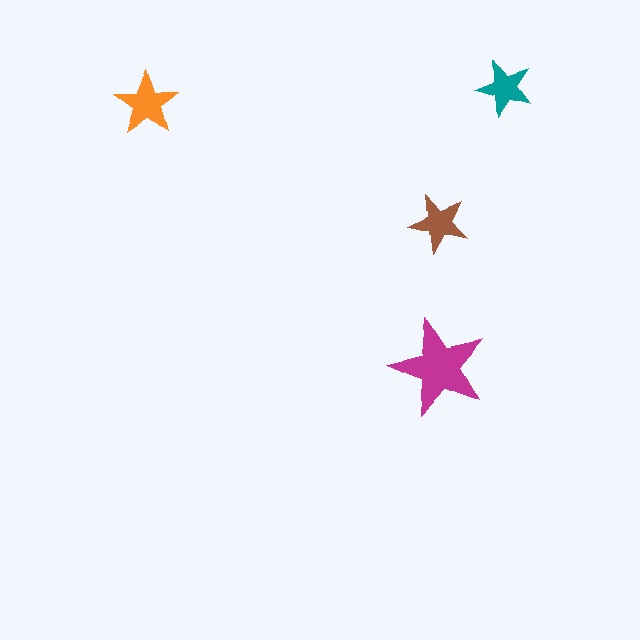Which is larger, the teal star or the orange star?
The orange one.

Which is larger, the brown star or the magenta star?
The magenta one.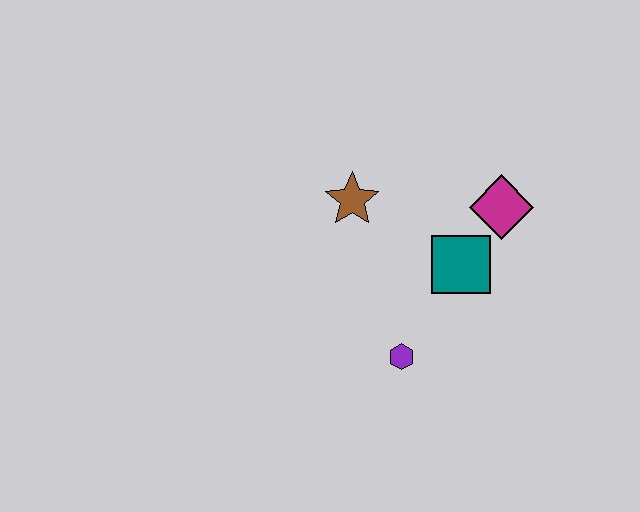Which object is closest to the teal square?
The magenta diamond is closest to the teal square.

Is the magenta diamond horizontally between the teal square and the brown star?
No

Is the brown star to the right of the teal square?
No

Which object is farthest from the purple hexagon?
The magenta diamond is farthest from the purple hexagon.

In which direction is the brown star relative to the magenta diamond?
The brown star is to the left of the magenta diamond.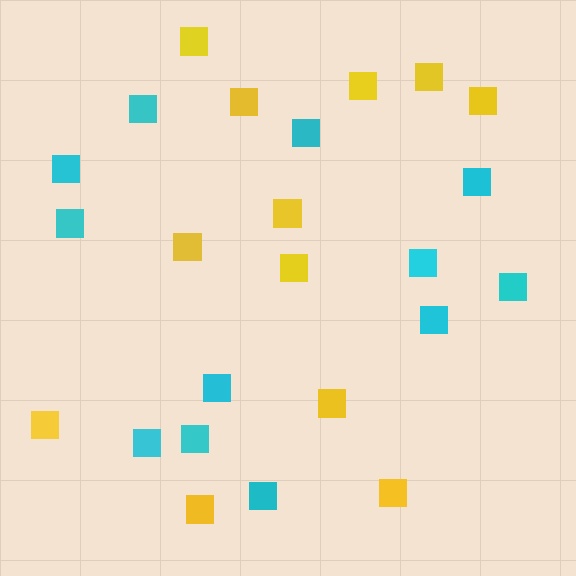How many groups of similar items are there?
There are 2 groups: one group of cyan squares (12) and one group of yellow squares (12).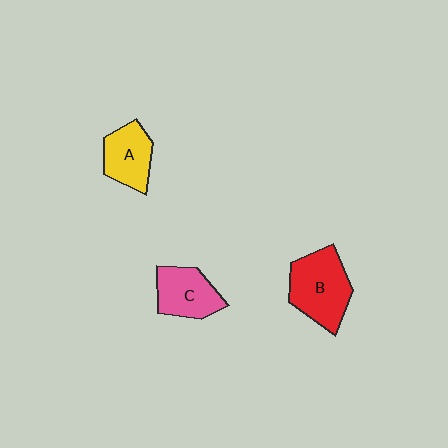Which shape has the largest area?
Shape B (red).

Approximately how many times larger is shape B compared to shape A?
Approximately 1.4 times.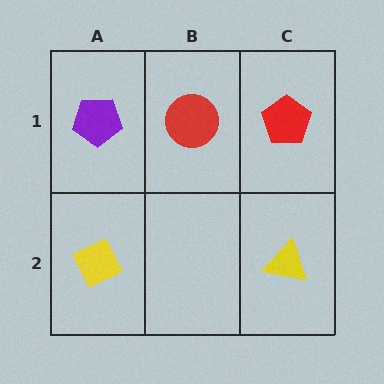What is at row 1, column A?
A purple pentagon.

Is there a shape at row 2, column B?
No, that cell is empty.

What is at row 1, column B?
A red circle.